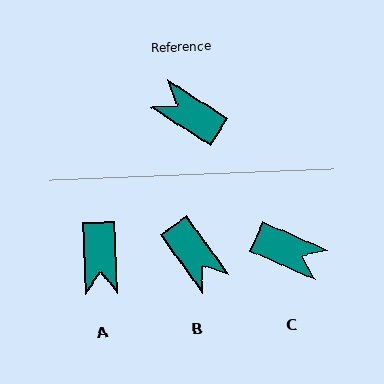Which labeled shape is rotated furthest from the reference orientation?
C, about 171 degrees away.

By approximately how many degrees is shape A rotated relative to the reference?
Approximately 125 degrees counter-clockwise.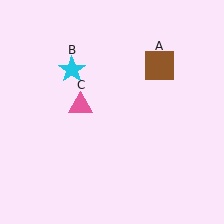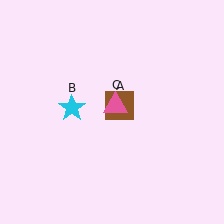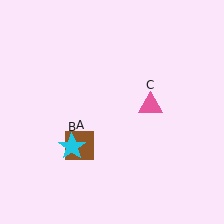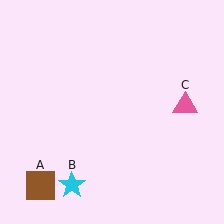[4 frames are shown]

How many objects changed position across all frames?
3 objects changed position: brown square (object A), cyan star (object B), pink triangle (object C).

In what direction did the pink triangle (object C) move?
The pink triangle (object C) moved right.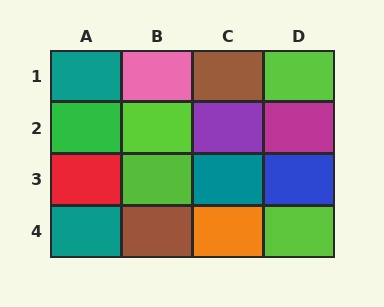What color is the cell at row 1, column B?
Pink.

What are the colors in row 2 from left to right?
Green, lime, purple, magenta.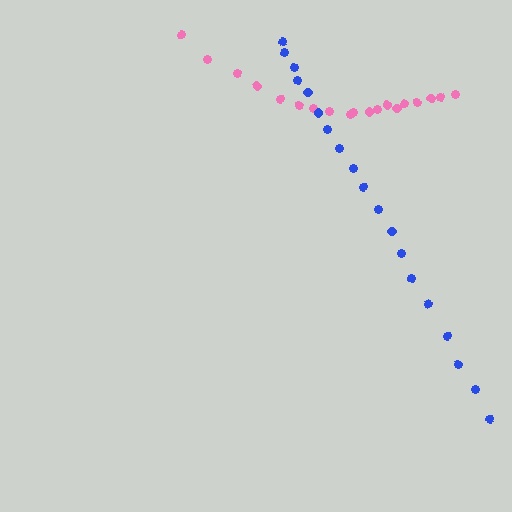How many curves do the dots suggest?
There are 2 distinct paths.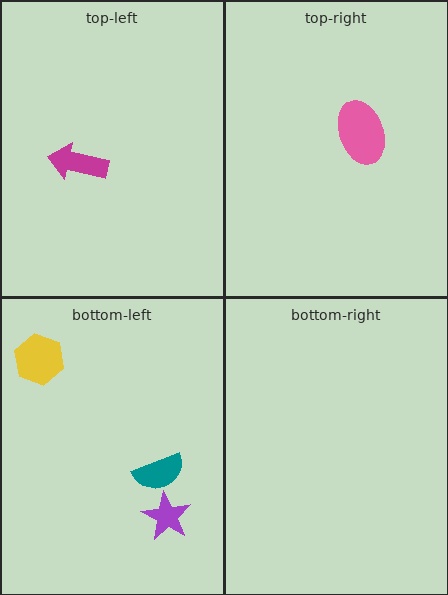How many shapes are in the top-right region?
1.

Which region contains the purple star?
The bottom-left region.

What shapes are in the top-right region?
The pink ellipse.